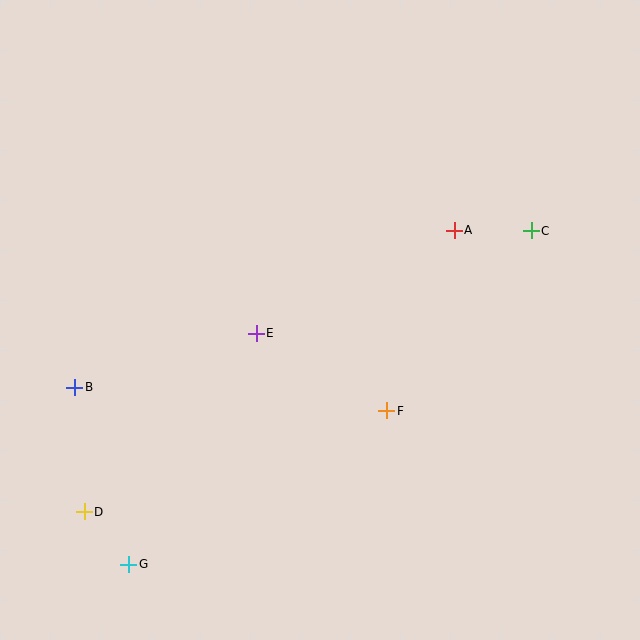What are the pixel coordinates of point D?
Point D is at (84, 512).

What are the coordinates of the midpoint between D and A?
The midpoint between D and A is at (269, 371).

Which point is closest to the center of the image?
Point E at (256, 333) is closest to the center.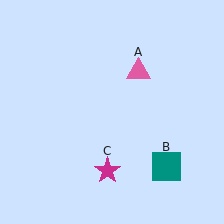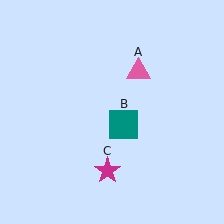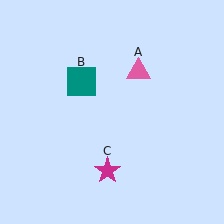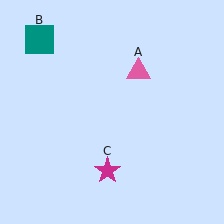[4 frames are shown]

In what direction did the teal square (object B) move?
The teal square (object B) moved up and to the left.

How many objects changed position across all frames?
1 object changed position: teal square (object B).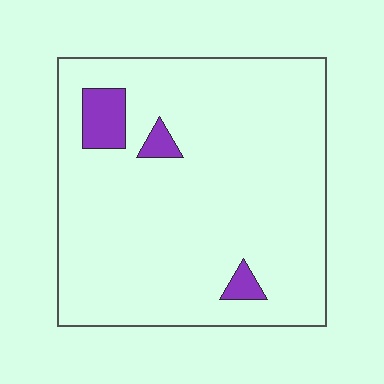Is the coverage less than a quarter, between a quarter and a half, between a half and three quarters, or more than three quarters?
Less than a quarter.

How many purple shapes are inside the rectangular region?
3.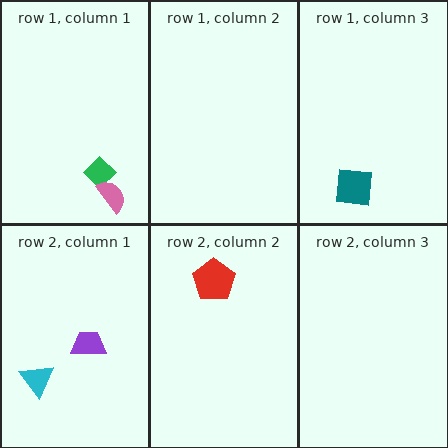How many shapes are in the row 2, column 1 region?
2.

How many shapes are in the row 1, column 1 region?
2.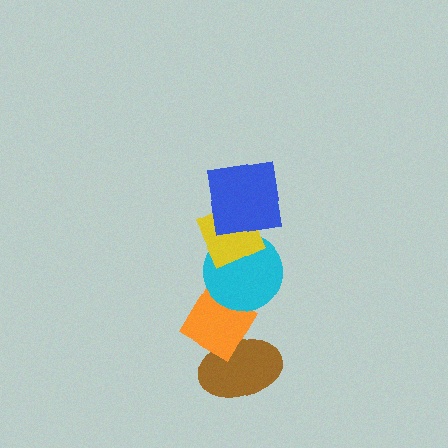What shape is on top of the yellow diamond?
The blue square is on top of the yellow diamond.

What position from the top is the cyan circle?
The cyan circle is 3rd from the top.